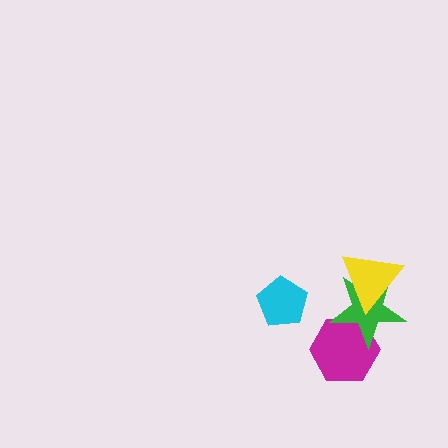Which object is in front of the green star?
The yellow triangle is in front of the green star.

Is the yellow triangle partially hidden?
No, no other shape covers it.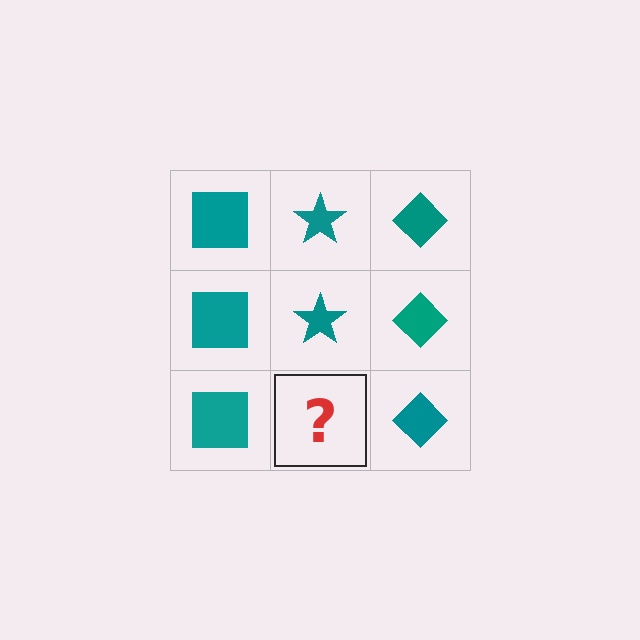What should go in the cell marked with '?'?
The missing cell should contain a teal star.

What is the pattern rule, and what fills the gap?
The rule is that each column has a consistent shape. The gap should be filled with a teal star.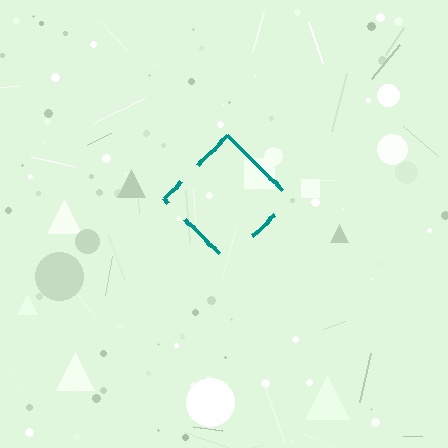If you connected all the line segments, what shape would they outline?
They would outline a diamond.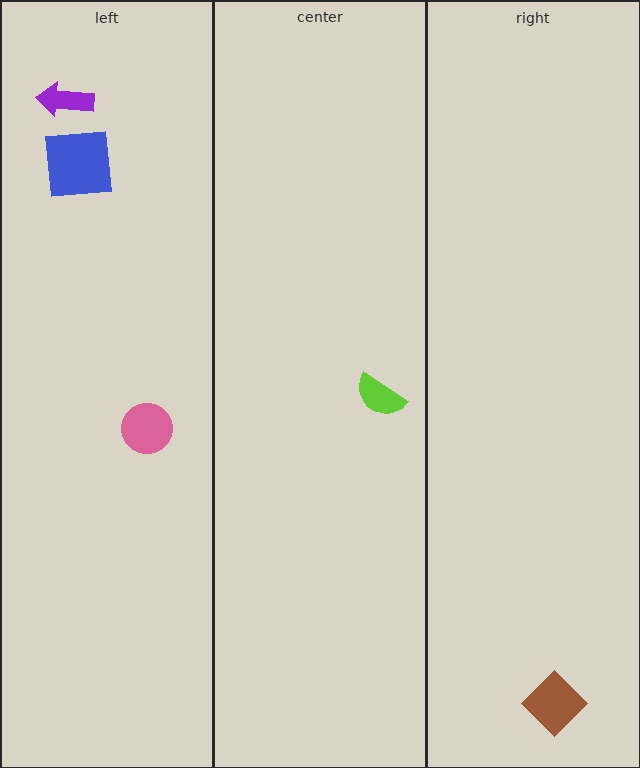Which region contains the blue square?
The left region.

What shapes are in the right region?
The brown diamond.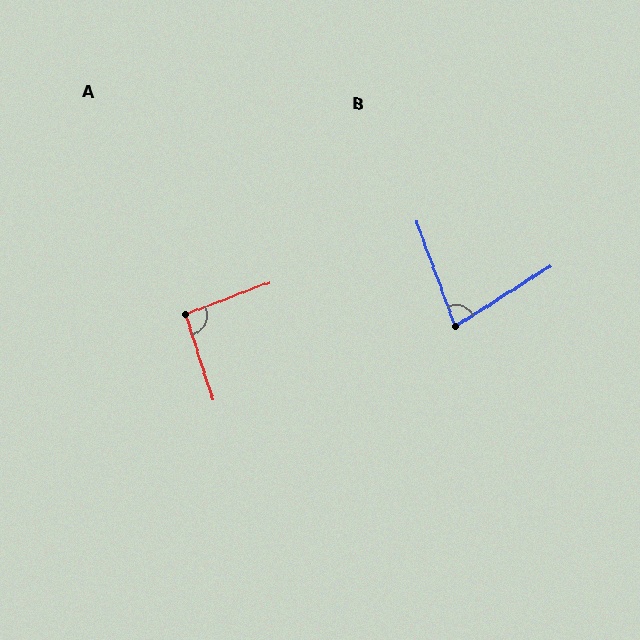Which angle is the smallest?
B, at approximately 78 degrees.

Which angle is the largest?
A, at approximately 93 degrees.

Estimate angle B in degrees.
Approximately 78 degrees.